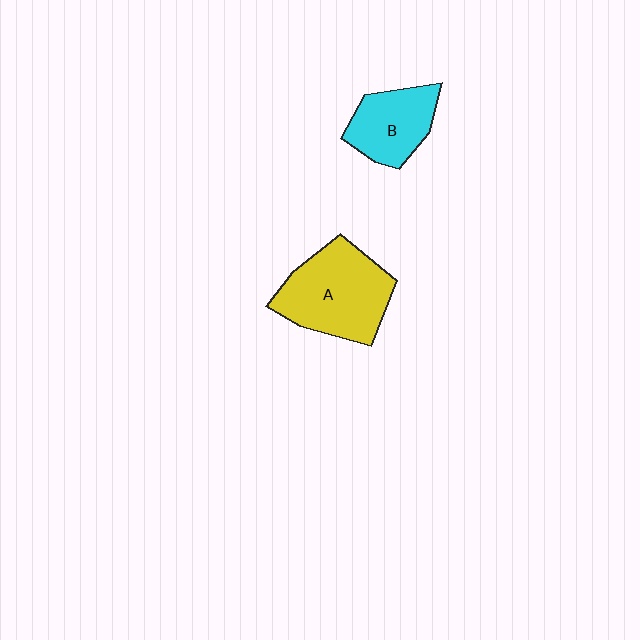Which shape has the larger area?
Shape A (yellow).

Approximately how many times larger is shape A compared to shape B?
Approximately 1.6 times.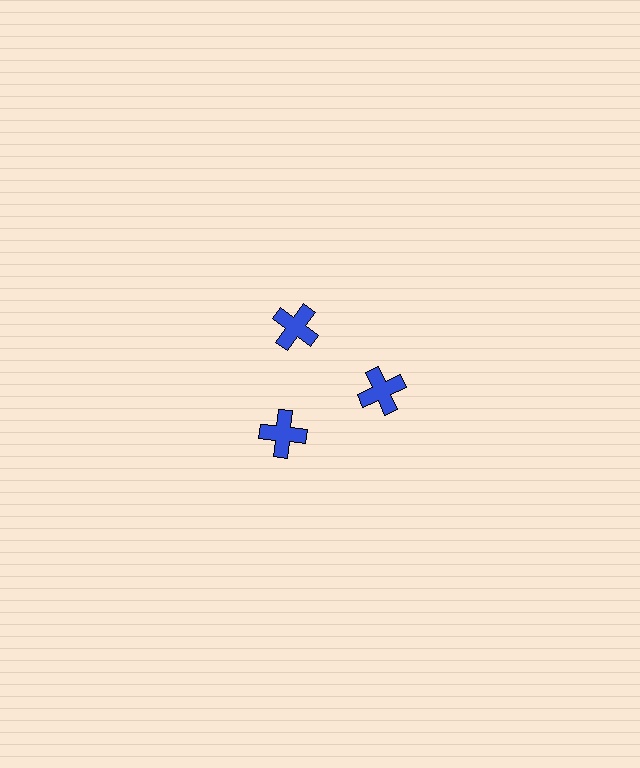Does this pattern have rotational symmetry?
Yes, this pattern has 3-fold rotational symmetry. It looks the same after rotating 120 degrees around the center.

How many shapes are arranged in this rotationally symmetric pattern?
There are 3 shapes, arranged in 3 groups of 1.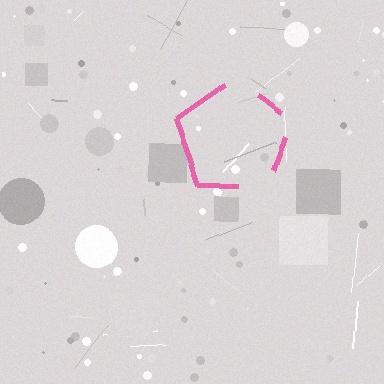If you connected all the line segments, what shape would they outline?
They would outline a pentagon.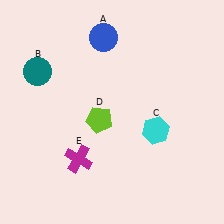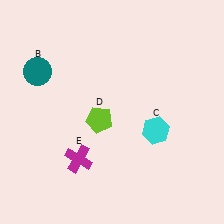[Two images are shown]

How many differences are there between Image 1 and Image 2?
There is 1 difference between the two images.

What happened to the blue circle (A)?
The blue circle (A) was removed in Image 2. It was in the top-left area of Image 1.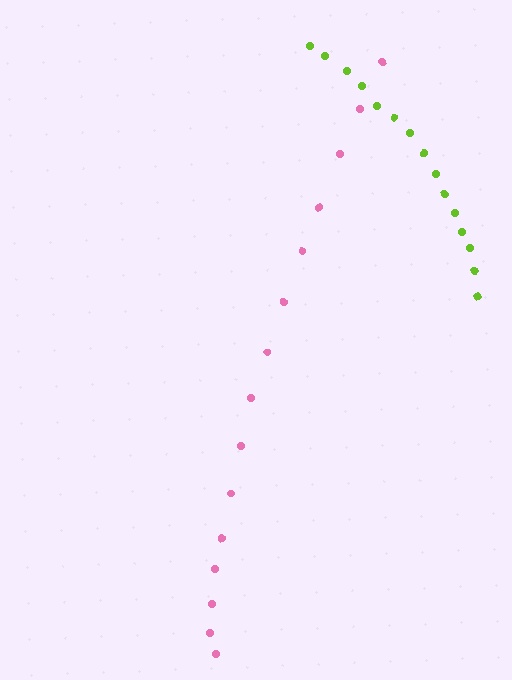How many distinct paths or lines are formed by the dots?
There are 2 distinct paths.